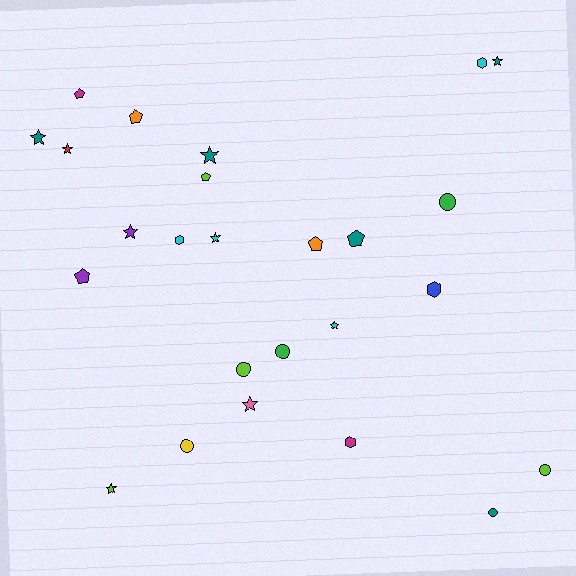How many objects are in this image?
There are 25 objects.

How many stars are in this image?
There are 9 stars.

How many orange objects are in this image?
There are 2 orange objects.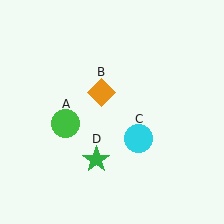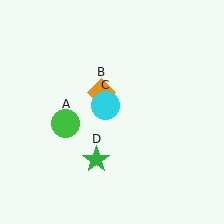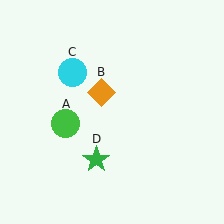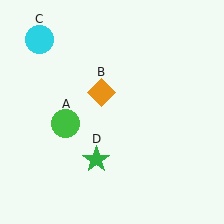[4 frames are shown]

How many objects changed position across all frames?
1 object changed position: cyan circle (object C).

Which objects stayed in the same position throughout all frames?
Green circle (object A) and orange diamond (object B) and green star (object D) remained stationary.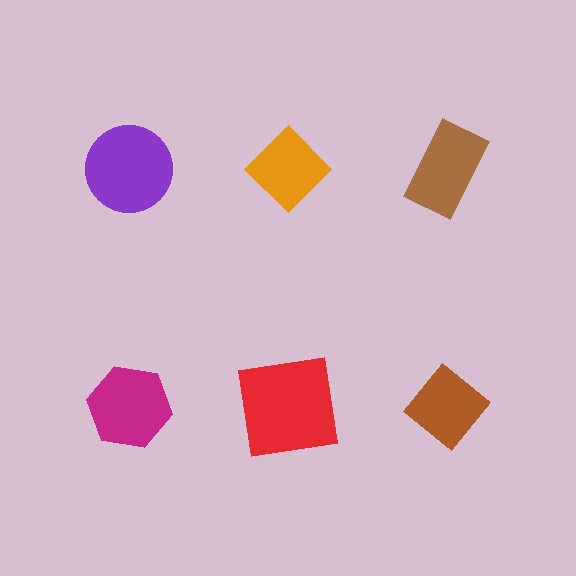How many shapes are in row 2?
3 shapes.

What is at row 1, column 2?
An orange diamond.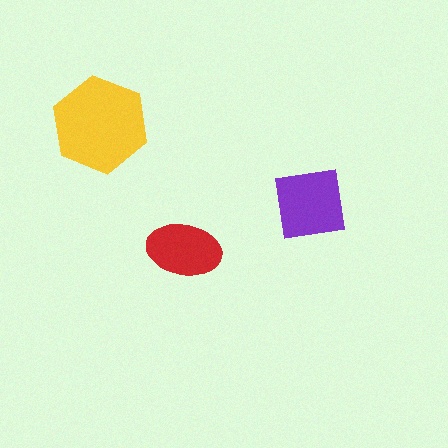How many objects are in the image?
There are 3 objects in the image.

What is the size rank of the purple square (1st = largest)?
2nd.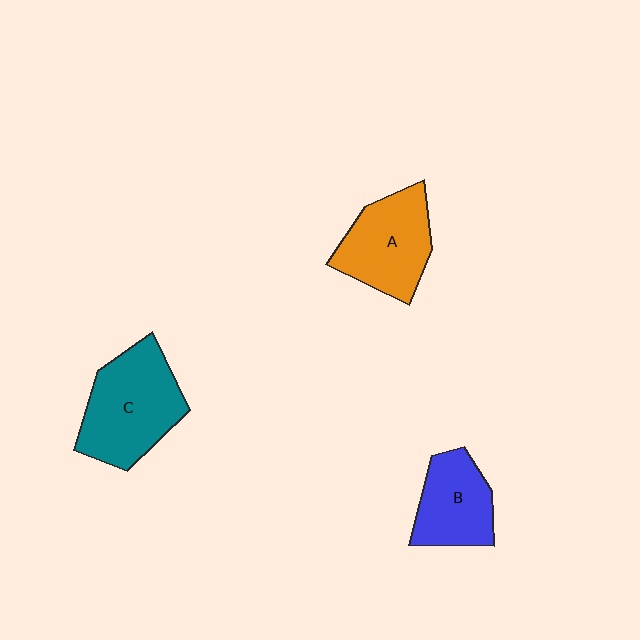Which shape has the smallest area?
Shape B (blue).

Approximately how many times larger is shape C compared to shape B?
Approximately 1.5 times.